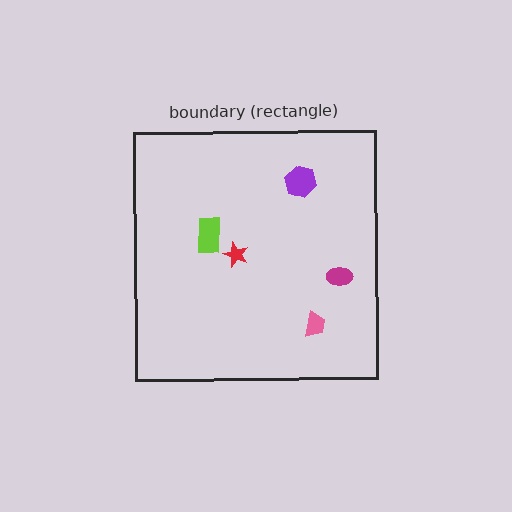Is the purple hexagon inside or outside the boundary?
Inside.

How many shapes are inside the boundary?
5 inside, 0 outside.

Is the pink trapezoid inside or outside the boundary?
Inside.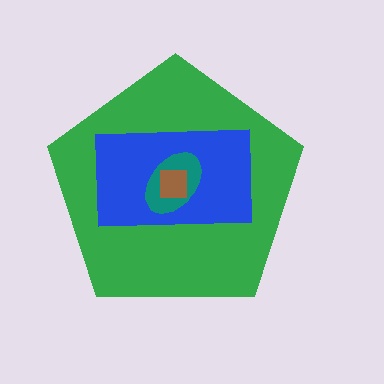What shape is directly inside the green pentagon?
The blue rectangle.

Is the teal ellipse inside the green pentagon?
Yes.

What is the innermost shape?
The brown square.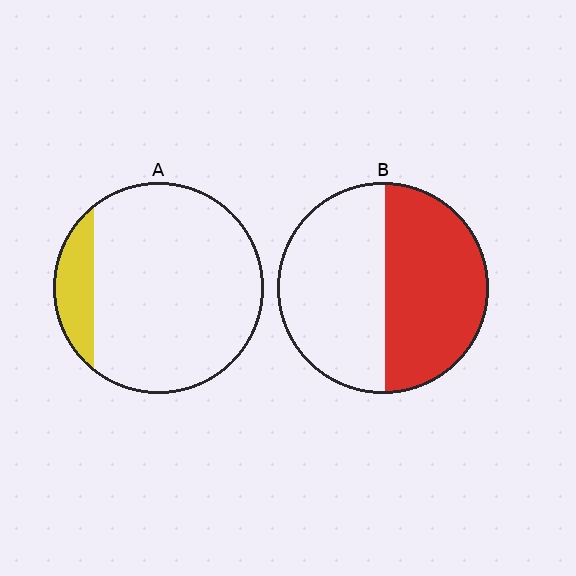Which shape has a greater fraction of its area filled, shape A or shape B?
Shape B.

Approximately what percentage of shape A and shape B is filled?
A is approximately 15% and B is approximately 50%.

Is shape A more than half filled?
No.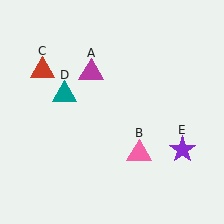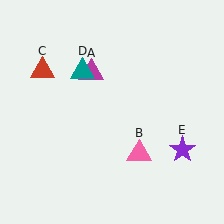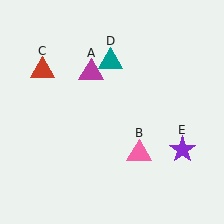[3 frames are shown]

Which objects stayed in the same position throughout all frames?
Magenta triangle (object A) and pink triangle (object B) and red triangle (object C) and purple star (object E) remained stationary.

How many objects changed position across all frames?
1 object changed position: teal triangle (object D).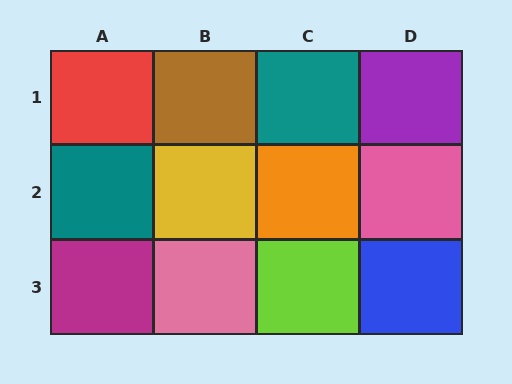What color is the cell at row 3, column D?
Blue.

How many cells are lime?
1 cell is lime.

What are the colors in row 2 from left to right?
Teal, yellow, orange, pink.